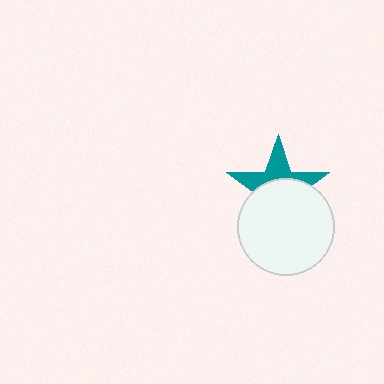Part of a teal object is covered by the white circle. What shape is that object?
It is a star.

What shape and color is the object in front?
The object in front is a white circle.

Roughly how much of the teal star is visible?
A small part of it is visible (roughly 43%).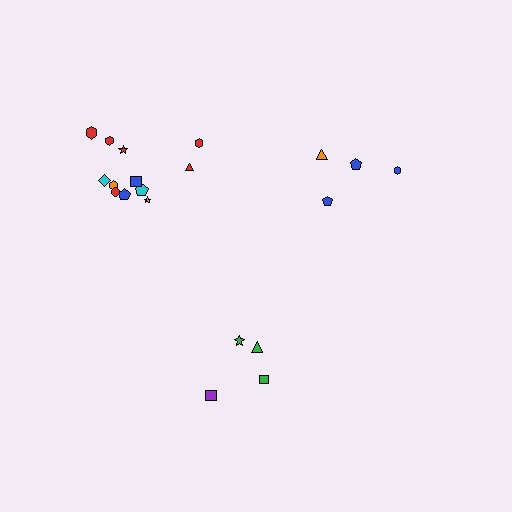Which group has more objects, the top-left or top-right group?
The top-left group.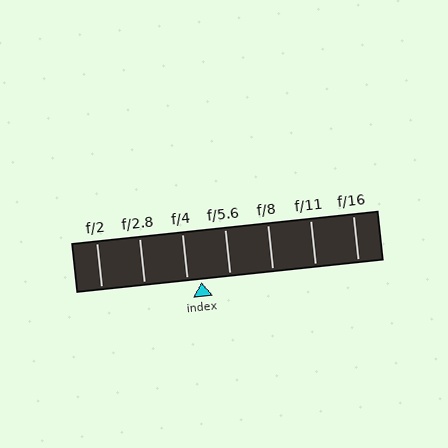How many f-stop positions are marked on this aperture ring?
There are 7 f-stop positions marked.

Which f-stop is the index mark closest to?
The index mark is closest to f/4.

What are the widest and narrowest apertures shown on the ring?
The widest aperture shown is f/2 and the narrowest is f/16.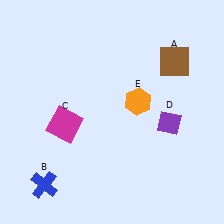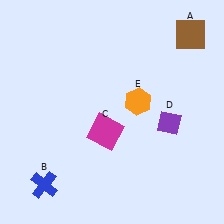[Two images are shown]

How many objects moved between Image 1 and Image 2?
2 objects moved between the two images.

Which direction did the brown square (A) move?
The brown square (A) moved up.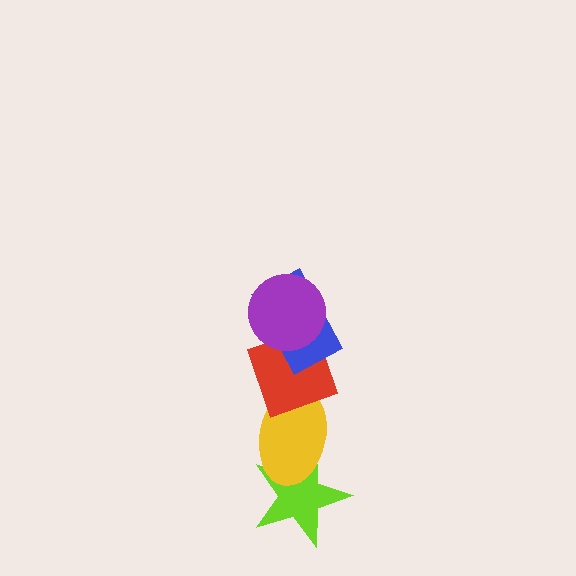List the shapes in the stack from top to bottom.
From top to bottom: the purple circle, the blue rectangle, the red diamond, the yellow ellipse, the lime star.